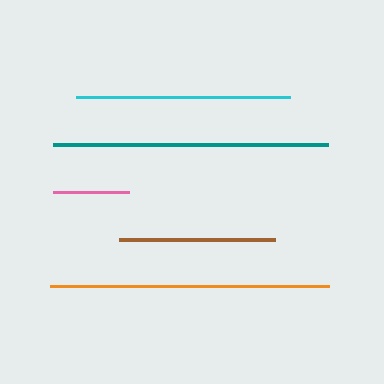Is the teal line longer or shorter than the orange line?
The orange line is longer than the teal line.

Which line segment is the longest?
The orange line is the longest at approximately 279 pixels.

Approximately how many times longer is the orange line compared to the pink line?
The orange line is approximately 3.7 times the length of the pink line.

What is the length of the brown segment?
The brown segment is approximately 156 pixels long.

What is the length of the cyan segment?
The cyan segment is approximately 214 pixels long.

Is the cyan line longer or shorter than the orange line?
The orange line is longer than the cyan line.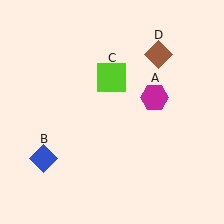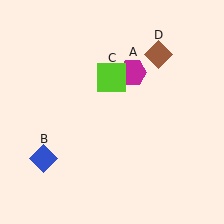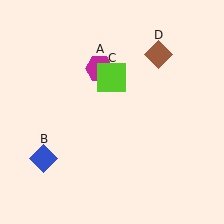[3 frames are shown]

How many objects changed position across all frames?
1 object changed position: magenta hexagon (object A).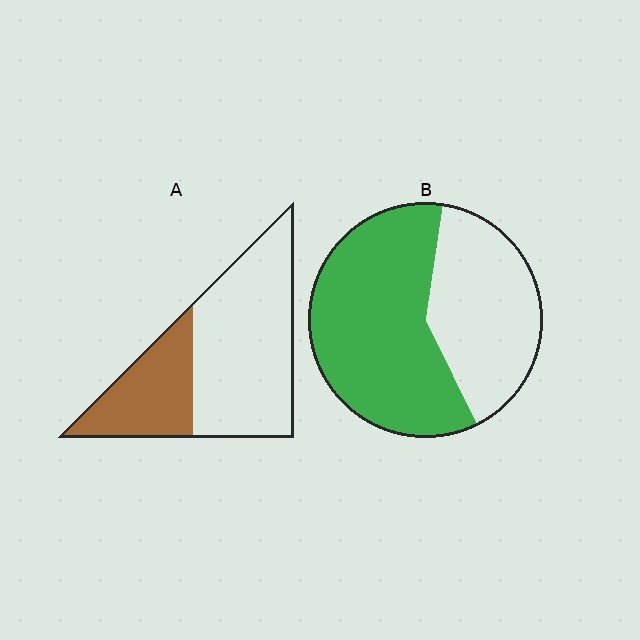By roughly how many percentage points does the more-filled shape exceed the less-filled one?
By roughly 25 percentage points (B over A).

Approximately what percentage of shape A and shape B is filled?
A is approximately 35% and B is approximately 60%.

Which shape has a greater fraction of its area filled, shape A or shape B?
Shape B.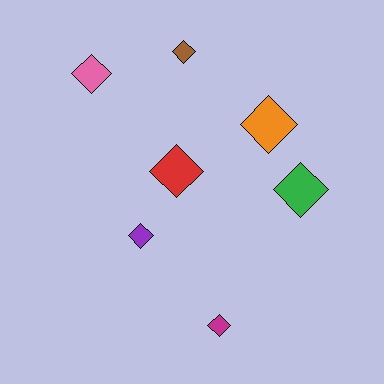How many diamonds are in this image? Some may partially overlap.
There are 7 diamonds.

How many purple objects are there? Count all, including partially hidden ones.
There is 1 purple object.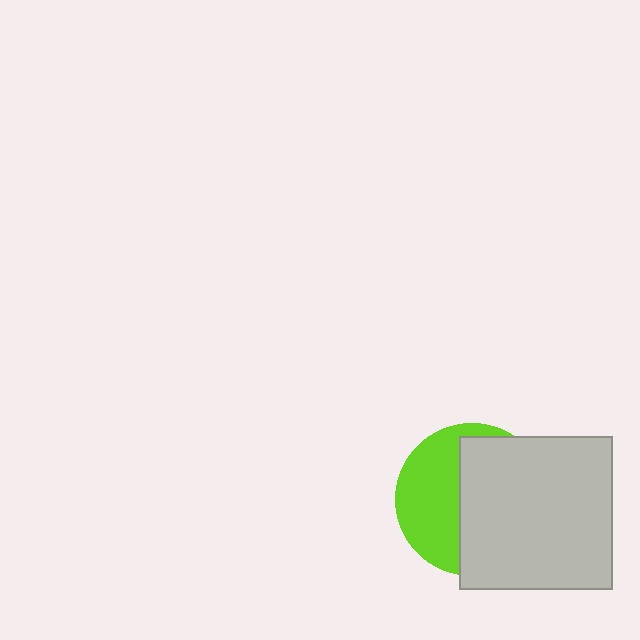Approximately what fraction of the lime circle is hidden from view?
Roughly 58% of the lime circle is hidden behind the light gray square.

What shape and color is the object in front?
The object in front is a light gray square.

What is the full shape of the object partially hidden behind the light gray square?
The partially hidden object is a lime circle.